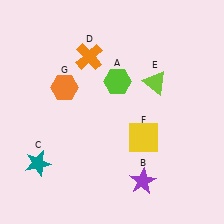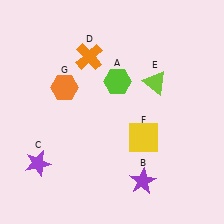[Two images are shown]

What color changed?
The star (C) changed from teal in Image 1 to purple in Image 2.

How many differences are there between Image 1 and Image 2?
There is 1 difference between the two images.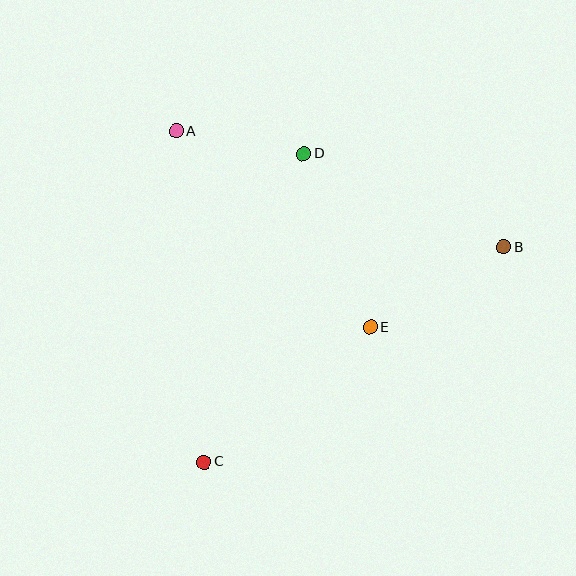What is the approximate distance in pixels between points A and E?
The distance between A and E is approximately 276 pixels.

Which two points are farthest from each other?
Points B and C are farthest from each other.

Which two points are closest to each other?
Points A and D are closest to each other.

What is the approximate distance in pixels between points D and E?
The distance between D and E is approximately 186 pixels.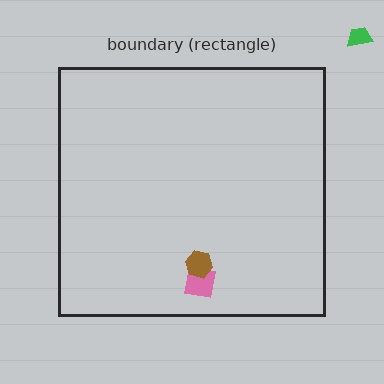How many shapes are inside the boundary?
2 inside, 1 outside.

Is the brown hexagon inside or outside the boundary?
Inside.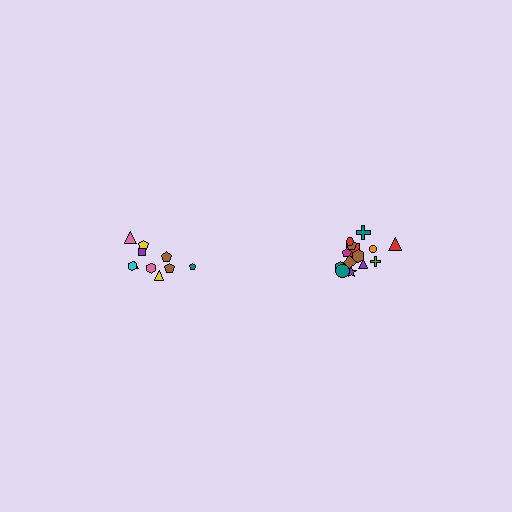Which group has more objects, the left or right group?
The right group.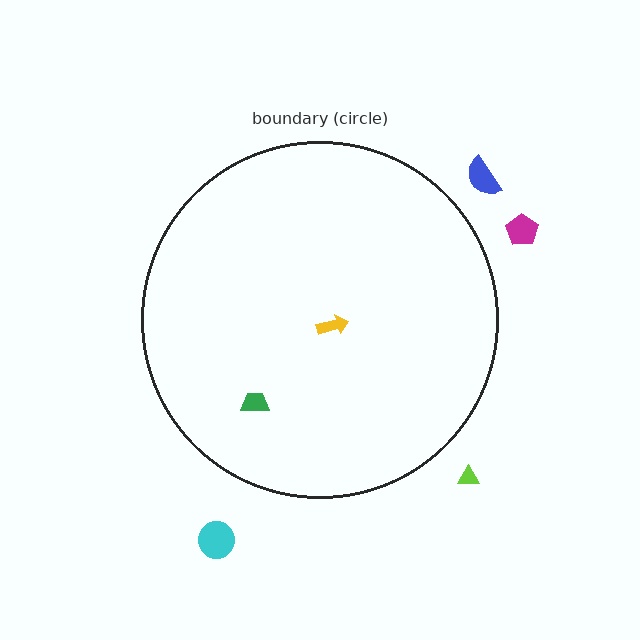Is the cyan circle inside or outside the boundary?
Outside.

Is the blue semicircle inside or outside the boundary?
Outside.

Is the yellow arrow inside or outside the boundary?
Inside.